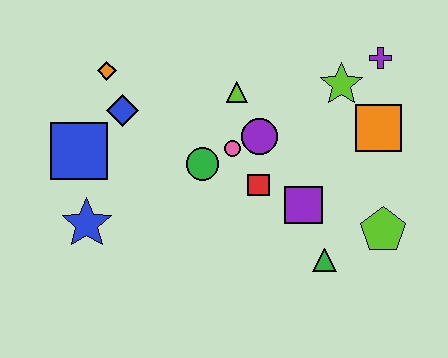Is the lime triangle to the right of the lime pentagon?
No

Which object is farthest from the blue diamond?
The lime pentagon is farthest from the blue diamond.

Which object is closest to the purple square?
The red square is closest to the purple square.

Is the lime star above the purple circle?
Yes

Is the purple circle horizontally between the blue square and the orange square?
Yes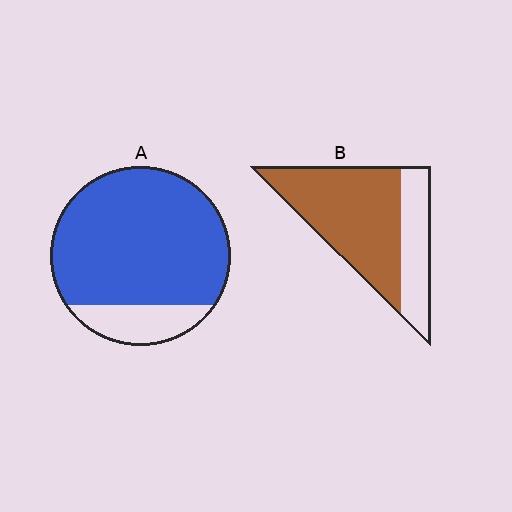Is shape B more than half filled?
Yes.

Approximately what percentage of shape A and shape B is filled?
A is approximately 85% and B is approximately 70%.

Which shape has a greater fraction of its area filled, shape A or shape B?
Shape A.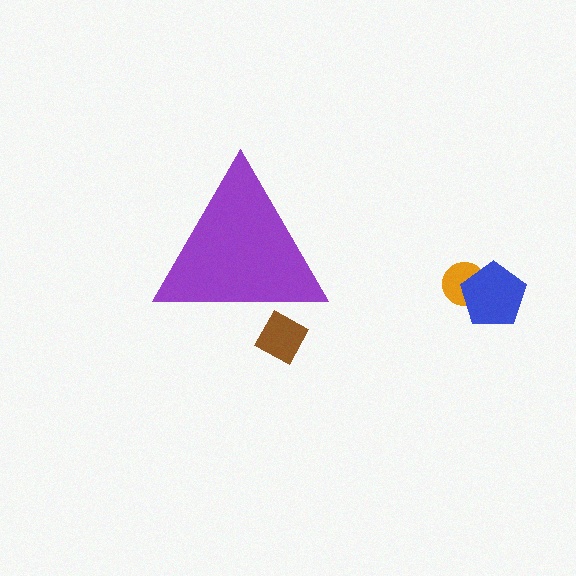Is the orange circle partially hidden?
No, the orange circle is fully visible.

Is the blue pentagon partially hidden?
No, the blue pentagon is fully visible.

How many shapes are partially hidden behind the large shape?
1 shape is partially hidden.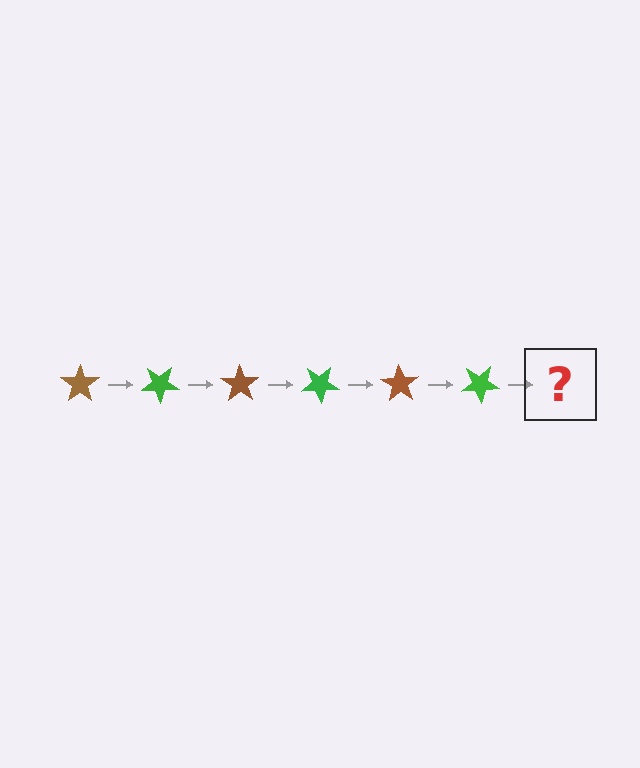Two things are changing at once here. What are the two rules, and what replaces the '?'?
The two rules are that it rotates 35 degrees each step and the color cycles through brown and green. The '?' should be a brown star, rotated 210 degrees from the start.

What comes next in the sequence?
The next element should be a brown star, rotated 210 degrees from the start.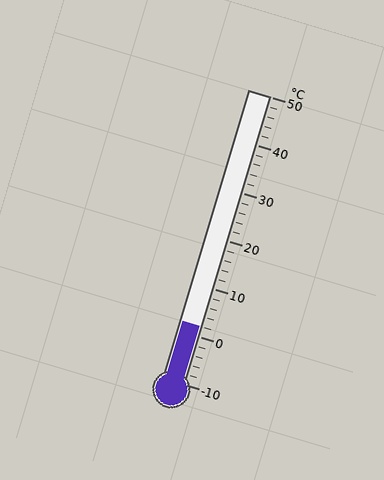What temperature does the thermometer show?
The thermometer shows approximately 2°C.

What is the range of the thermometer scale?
The thermometer scale ranges from -10°C to 50°C.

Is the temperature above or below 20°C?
The temperature is below 20°C.